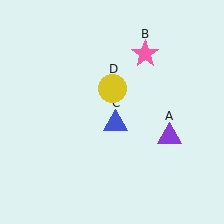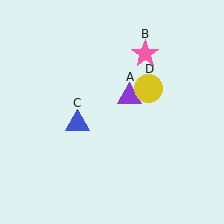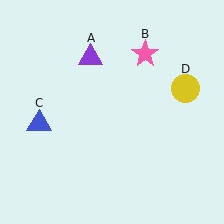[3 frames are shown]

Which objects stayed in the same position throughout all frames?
Pink star (object B) remained stationary.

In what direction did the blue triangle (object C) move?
The blue triangle (object C) moved left.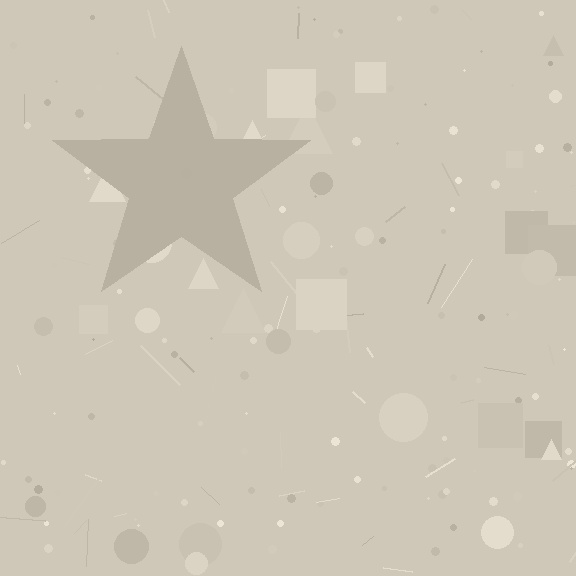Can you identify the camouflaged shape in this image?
The camouflaged shape is a star.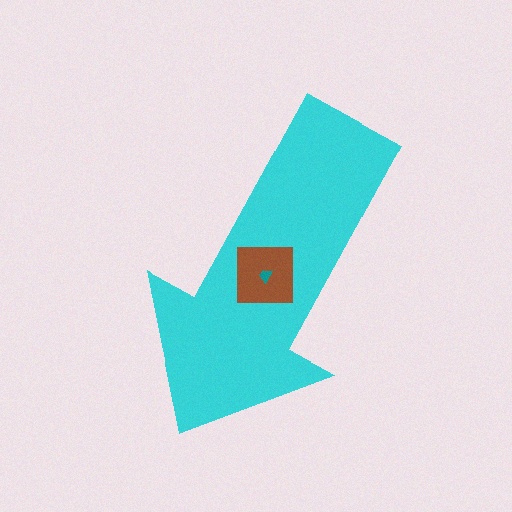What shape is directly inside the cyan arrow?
The brown square.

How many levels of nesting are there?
3.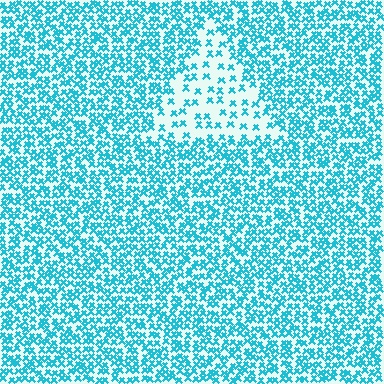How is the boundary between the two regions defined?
The boundary is defined by a change in element density (approximately 2.6x ratio). All elements are the same color, size, and shape.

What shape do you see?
I see a triangle.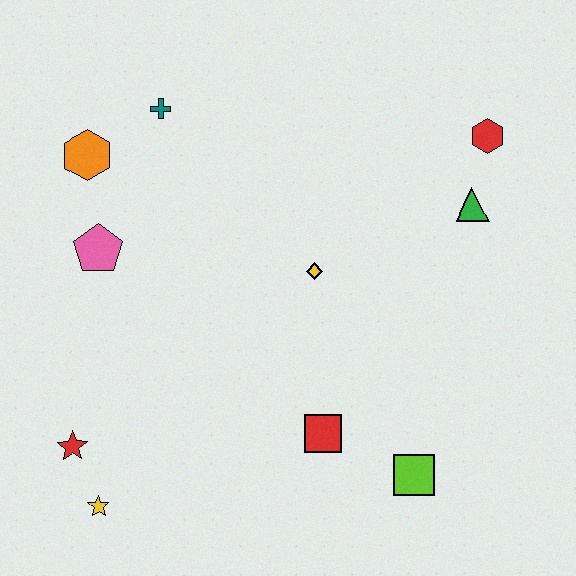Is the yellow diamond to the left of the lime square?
Yes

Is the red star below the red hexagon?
Yes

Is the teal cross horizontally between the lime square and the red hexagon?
No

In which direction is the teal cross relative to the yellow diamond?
The teal cross is above the yellow diamond.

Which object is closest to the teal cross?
The orange hexagon is closest to the teal cross.